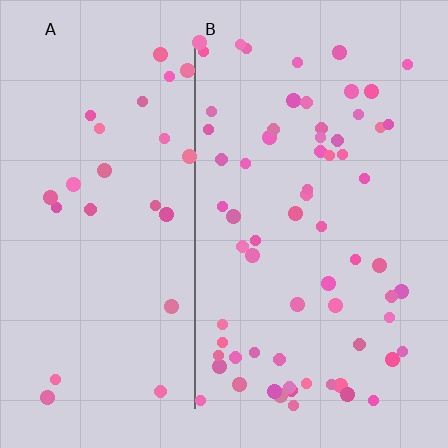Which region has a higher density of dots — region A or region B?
B (the right).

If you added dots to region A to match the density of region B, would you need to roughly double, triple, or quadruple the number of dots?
Approximately double.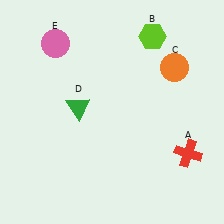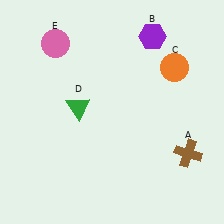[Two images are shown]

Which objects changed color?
A changed from red to brown. B changed from lime to purple.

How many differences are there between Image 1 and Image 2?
There are 2 differences between the two images.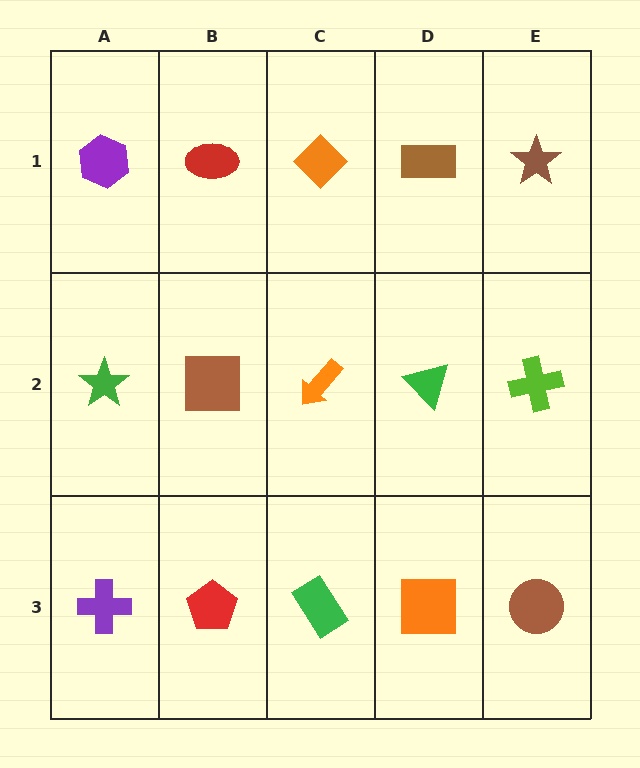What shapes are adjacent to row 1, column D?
A green triangle (row 2, column D), an orange diamond (row 1, column C), a brown star (row 1, column E).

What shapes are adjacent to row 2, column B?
A red ellipse (row 1, column B), a red pentagon (row 3, column B), a green star (row 2, column A), an orange arrow (row 2, column C).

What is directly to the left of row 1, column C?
A red ellipse.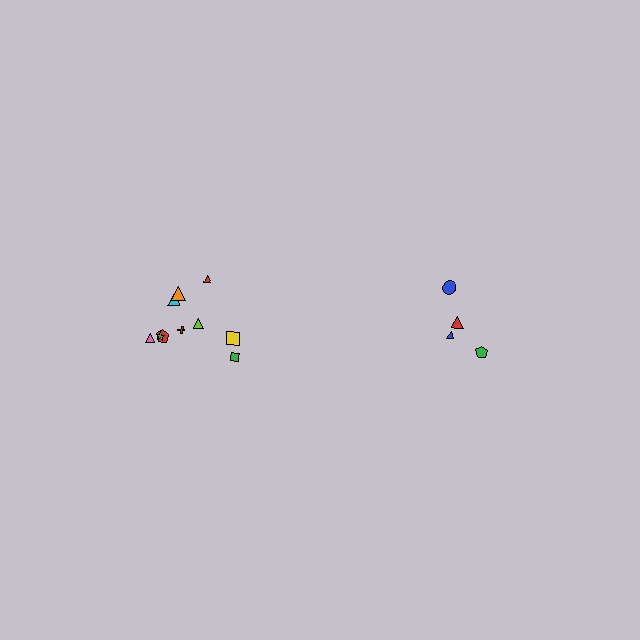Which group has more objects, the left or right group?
The left group.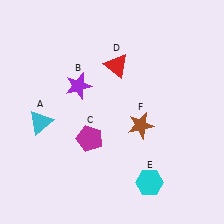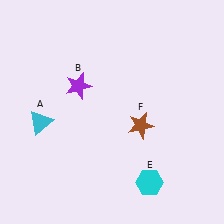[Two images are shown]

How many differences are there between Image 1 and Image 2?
There are 2 differences between the two images.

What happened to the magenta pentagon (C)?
The magenta pentagon (C) was removed in Image 2. It was in the bottom-left area of Image 1.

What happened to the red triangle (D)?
The red triangle (D) was removed in Image 2. It was in the top-right area of Image 1.